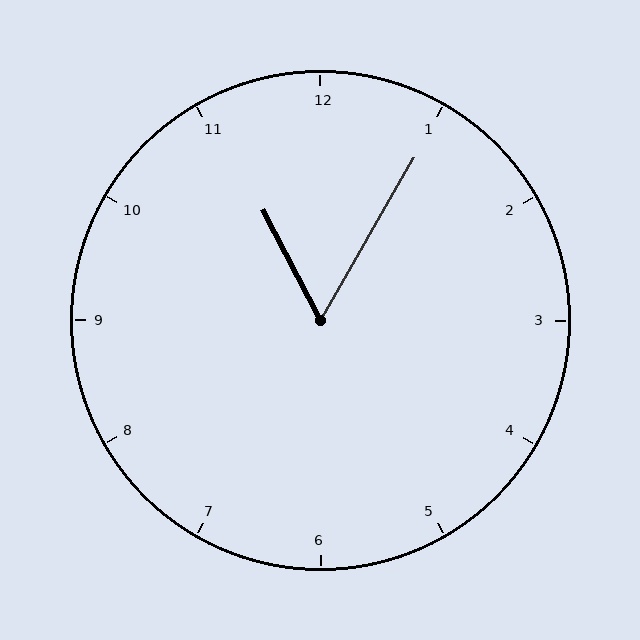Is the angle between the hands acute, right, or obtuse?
It is acute.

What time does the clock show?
11:05.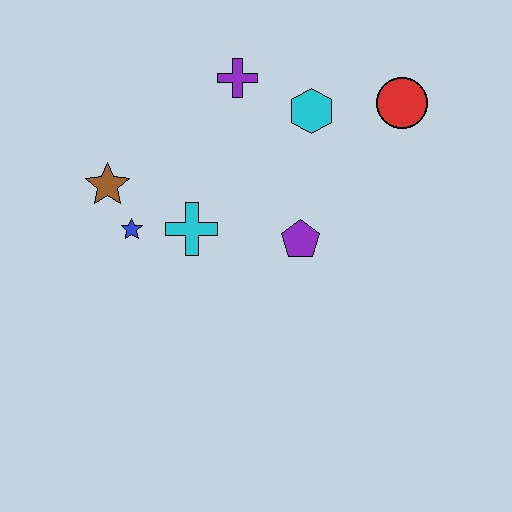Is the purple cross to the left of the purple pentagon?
Yes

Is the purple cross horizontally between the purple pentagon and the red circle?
No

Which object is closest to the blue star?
The brown star is closest to the blue star.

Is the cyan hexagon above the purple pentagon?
Yes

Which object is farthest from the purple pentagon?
The brown star is farthest from the purple pentagon.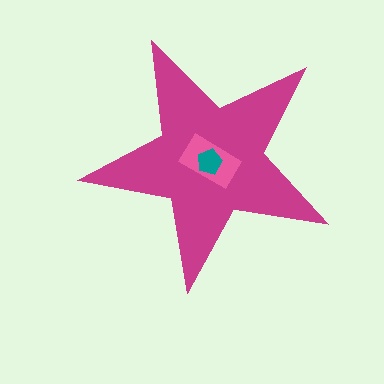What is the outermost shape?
The magenta star.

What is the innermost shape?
The teal pentagon.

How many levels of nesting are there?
3.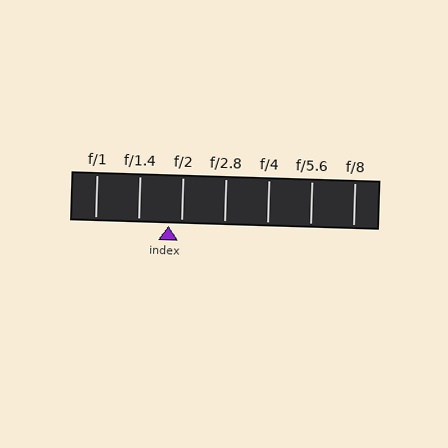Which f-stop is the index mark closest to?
The index mark is closest to f/2.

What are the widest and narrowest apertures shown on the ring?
The widest aperture shown is f/1 and the narrowest is f/8.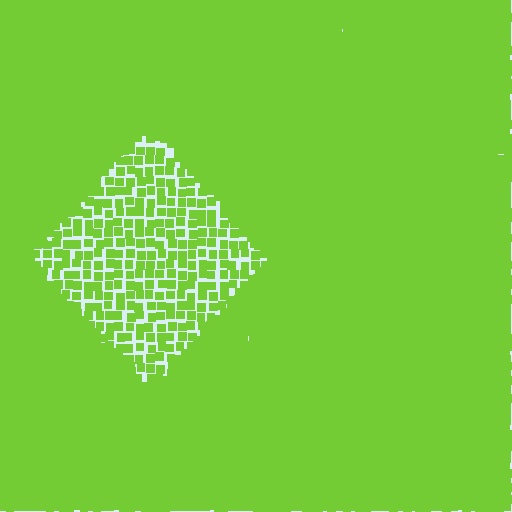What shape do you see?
I see a diamond.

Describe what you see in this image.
The image contains small lime elements arranged at two different densities. A diamond-shaped region is visible where the elements are less densely packed than the surrounding area.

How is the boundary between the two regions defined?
The boundary is defined by a change in element density (approximately 2.4x ratio). All elements are the same color, size, and shape.